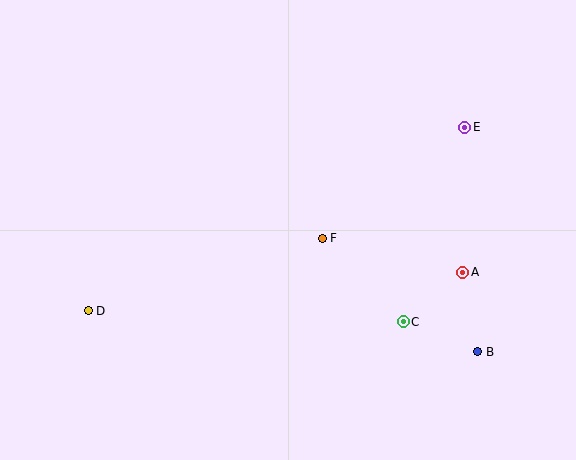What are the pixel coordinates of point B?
Point B is at (478, 352).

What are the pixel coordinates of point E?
Point E is at (465, 127).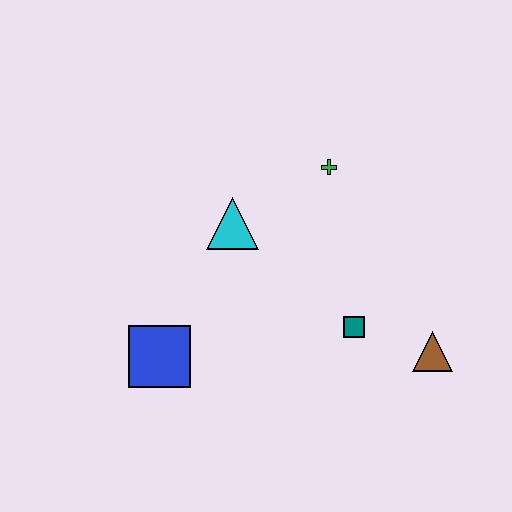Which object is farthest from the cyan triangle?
The brown triangle is farthest from the cyan triangle.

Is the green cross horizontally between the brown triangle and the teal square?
No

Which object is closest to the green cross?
The cyan triangle is closest to the green cross.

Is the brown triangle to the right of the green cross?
Yes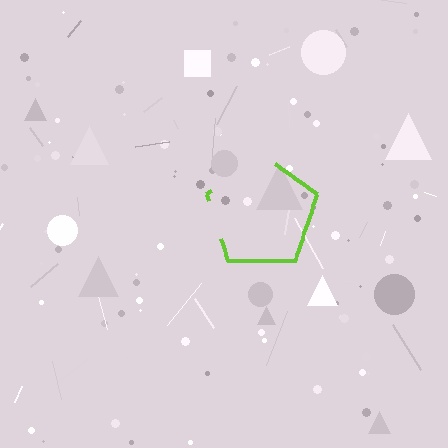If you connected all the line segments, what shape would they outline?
They would outline a pentagon.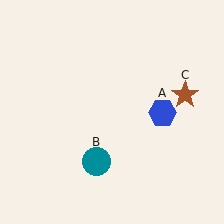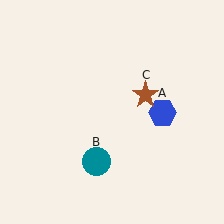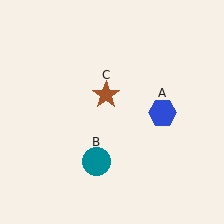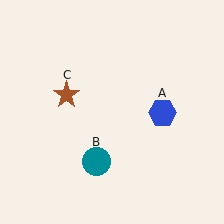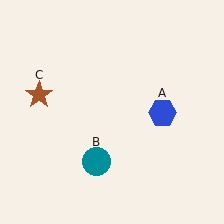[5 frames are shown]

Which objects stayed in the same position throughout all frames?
Blue hexagon (object A) and teal circle (object B) remained stationary.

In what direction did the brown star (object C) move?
The brown star (object C) moved left.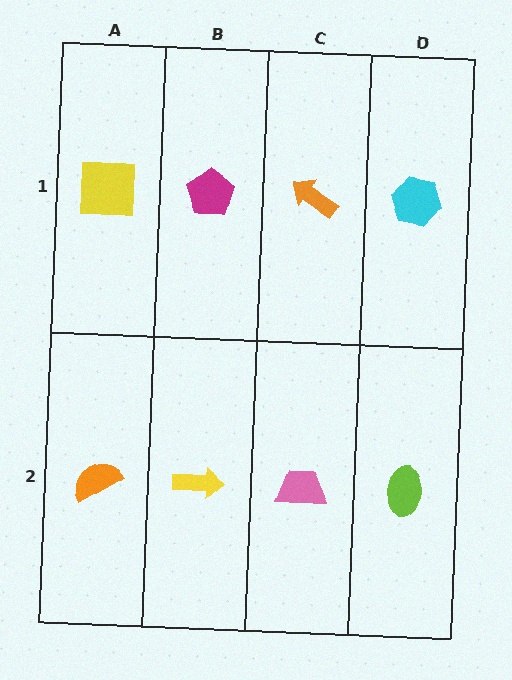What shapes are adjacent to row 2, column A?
A yellow square (row 1, column A), a yellow arrow (row 2, column B).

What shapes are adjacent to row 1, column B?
A yellow arrow (row 2, column B), a yellow square (row 1, column A), an orange arrow (row 1, column C).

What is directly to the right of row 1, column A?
A magenta pentagon.